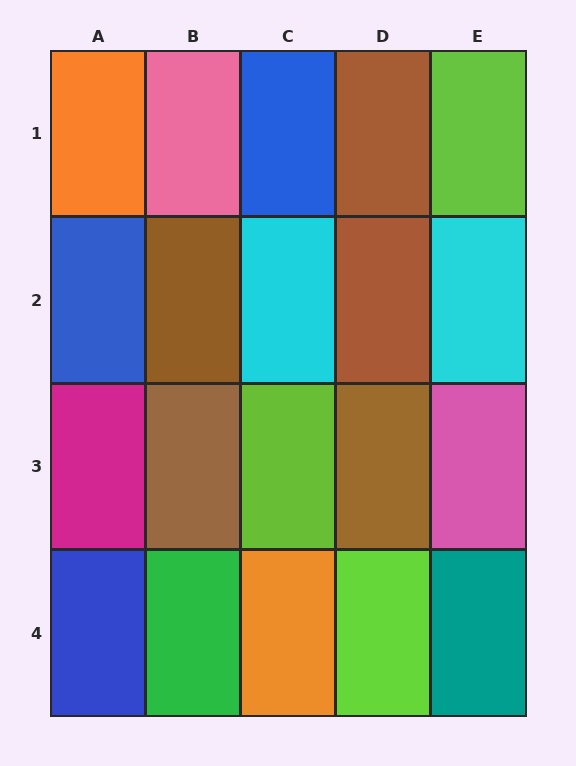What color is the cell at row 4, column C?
Orange.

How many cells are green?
1 cell is green.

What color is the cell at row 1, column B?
Pink.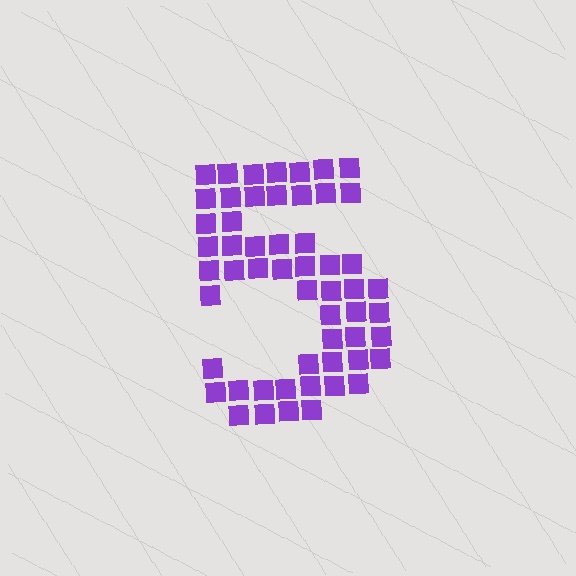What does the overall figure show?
The overall figure shows the digit 5.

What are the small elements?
The small elements are squares.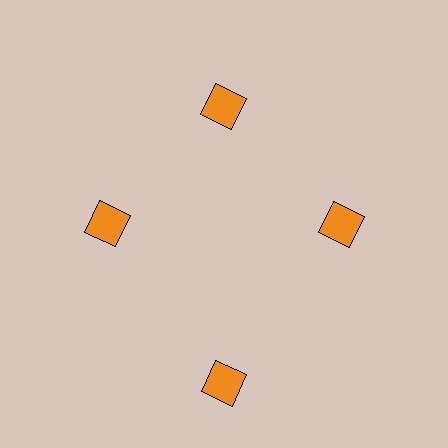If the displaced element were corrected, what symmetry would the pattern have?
It would have 4-fold rotational symmetry — the pattern would map onto itself every 90 degrees.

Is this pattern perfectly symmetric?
No. The 4 orange diamonds are arranged in a ring, but one element near the 6 o'clock position is pushed outward from the center, breaking the 4-fold rotational symmetry.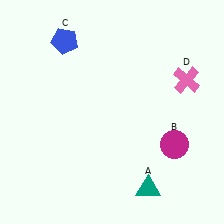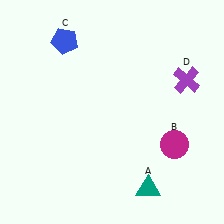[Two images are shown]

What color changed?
The cross (D) changed from pink in Image 1 to purple in Image 2.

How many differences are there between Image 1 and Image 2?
There is 1 difference between the two images.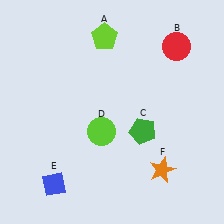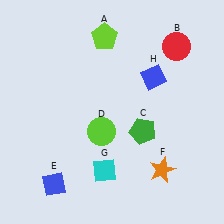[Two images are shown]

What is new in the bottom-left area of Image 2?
A cyan diamond (G) was added in the bottom-left area of Image 2.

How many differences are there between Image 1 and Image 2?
There are 2 differences between the two images.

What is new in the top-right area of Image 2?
A blue diamond (H) was added in the top-right area of Image 2.